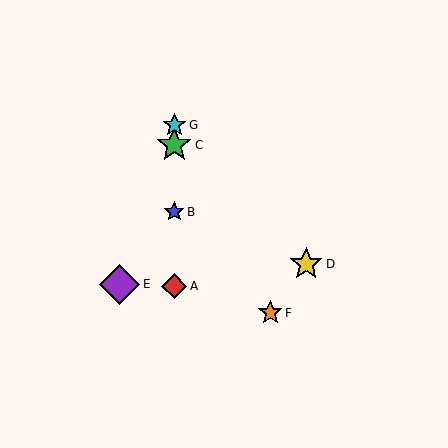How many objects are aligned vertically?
4 objects (A, B, C, G) are aligned vertically.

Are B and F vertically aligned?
No, B is at x≈174 and F is at x≈270.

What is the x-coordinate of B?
Object B is at x≈174.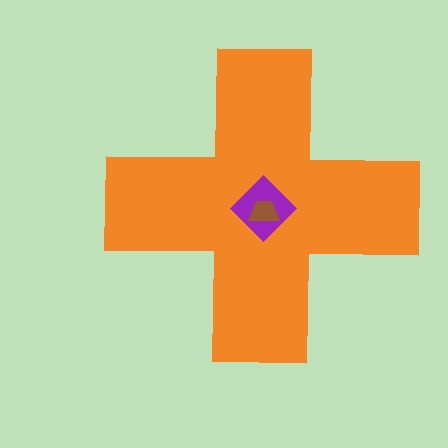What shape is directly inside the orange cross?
The purple diamond.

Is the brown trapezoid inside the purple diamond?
Yes.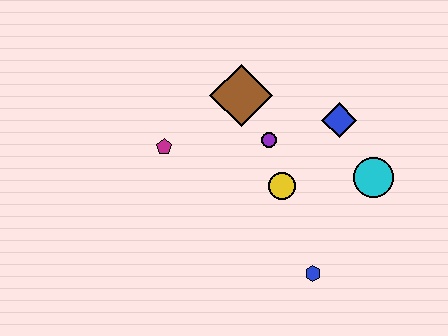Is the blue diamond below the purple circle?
No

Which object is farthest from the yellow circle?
The magenta pentagon is farthest from the yellow circle.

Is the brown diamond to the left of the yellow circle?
Yes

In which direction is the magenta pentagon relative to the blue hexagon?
The magenta pentagon is to the left of the blue hexagon.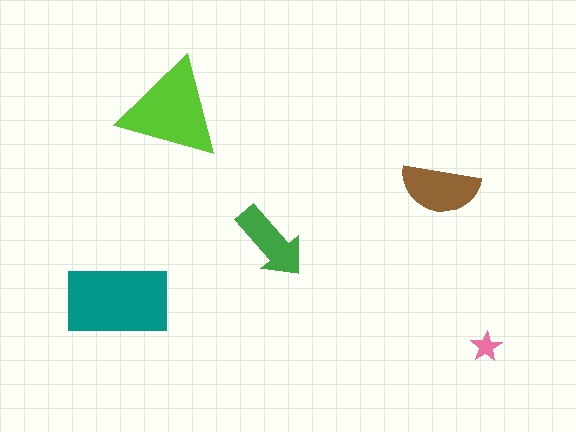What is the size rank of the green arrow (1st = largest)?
4th.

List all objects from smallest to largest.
The pink star, the green arrow, the brown semicircle, the lime triangle, the teal rectangle.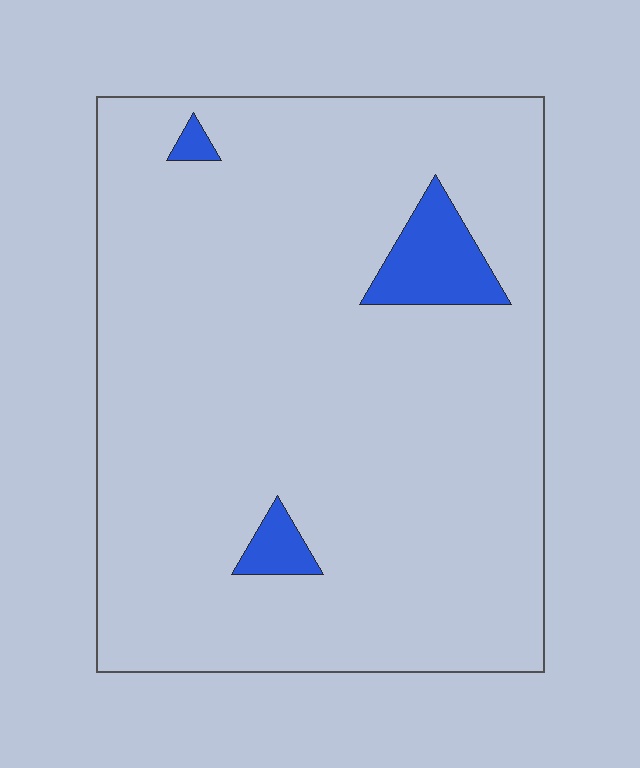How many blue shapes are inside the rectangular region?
3.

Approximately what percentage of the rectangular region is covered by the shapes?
Approximately 5%.